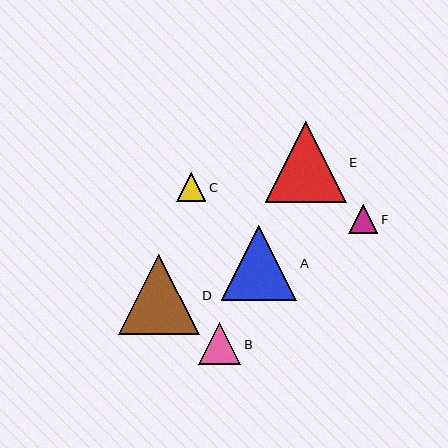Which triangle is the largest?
Triangle E is the largest with a size of approximately 81 pixels.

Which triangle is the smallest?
Triangle F is the smallest with a size of approximately 29 pixels.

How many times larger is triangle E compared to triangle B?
Triangle E is approximately 1.9 times the size of triangle B.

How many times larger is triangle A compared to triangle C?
Triangle A is approximately 2.6 times the size of triangle C.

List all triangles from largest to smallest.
From largest to smallest: E, D, A, B, C, F.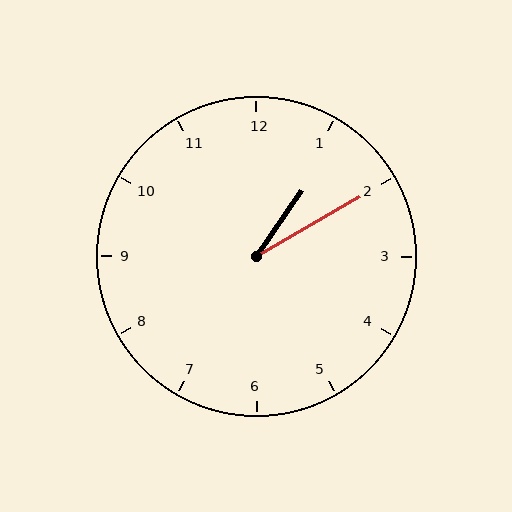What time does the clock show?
1:10.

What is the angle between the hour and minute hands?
Approximately 25 degrees.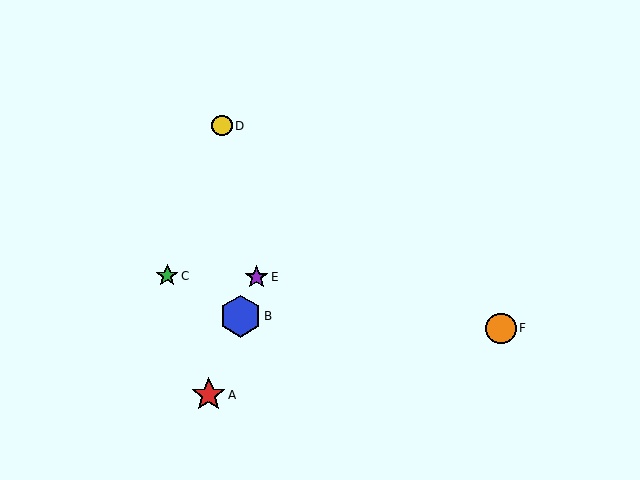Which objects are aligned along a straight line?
Objects A, B, E are aligned along a straight line.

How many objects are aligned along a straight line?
3 objects (A, B, E) are aligned along a straight line.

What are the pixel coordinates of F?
Object F is at (501, 328).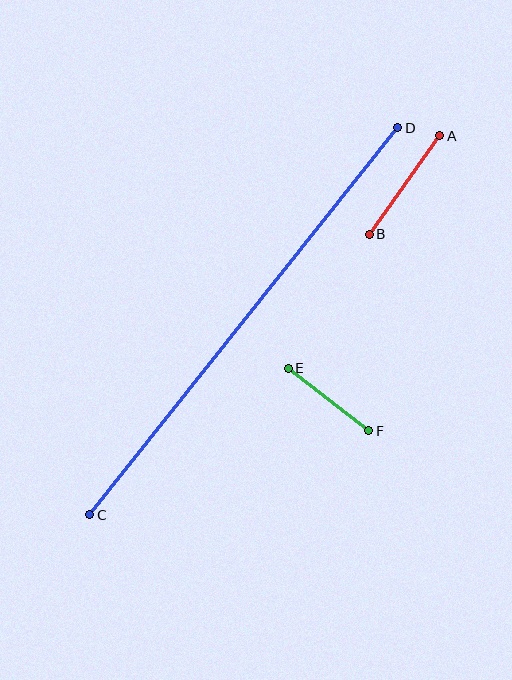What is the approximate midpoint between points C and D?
The midpoint is at approximately (244, 321) pixels.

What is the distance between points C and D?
The distance is approximately 495 pixels.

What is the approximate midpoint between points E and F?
The midpoint is at approximately (329, 400) pixels.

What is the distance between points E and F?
The distance is approximately 102 pixels.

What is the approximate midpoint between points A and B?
The midpoint is at approximately (405, 185) pixels.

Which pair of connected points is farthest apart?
Points C and D are farthest apart.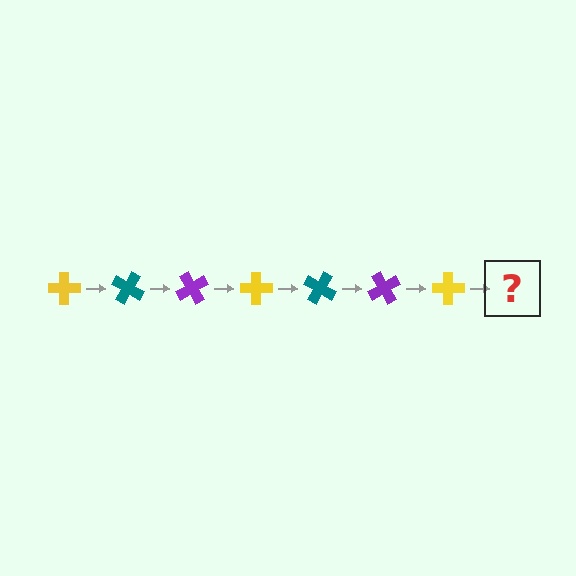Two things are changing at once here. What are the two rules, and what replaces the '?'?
The two rules are that it rotates 30 degrees each step and the color cycles through yellow, teal, and purple. The '?' should be a teal cross, rotated 210 degrees from the start.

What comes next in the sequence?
The next element should be a teal cross, rotated 210 degrees from the start.